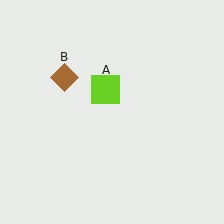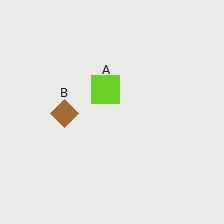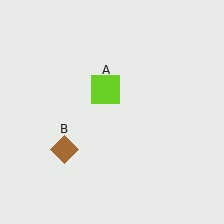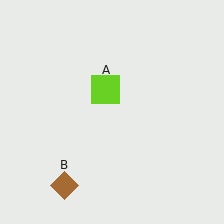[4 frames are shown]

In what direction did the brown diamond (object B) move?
The brown diamond (object B) moved down.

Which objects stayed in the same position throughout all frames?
Lime square (object A) remained stationary.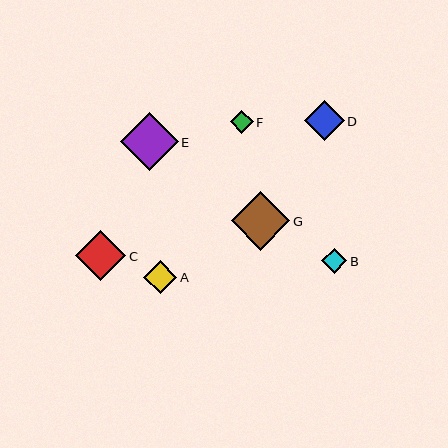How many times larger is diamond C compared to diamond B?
Diamond C is approximately 2.0 times the size of diamond B.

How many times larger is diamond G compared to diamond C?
Diamond G is approximately 1.2 times the size of diamond C.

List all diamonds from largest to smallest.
From largest to smallest: G, E, C, D, A, B, F.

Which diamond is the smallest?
Diamond F is the smallest with a size of approximately 23 pixels.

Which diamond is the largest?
Diamond G is the largest with a size of approximately 59 pixels.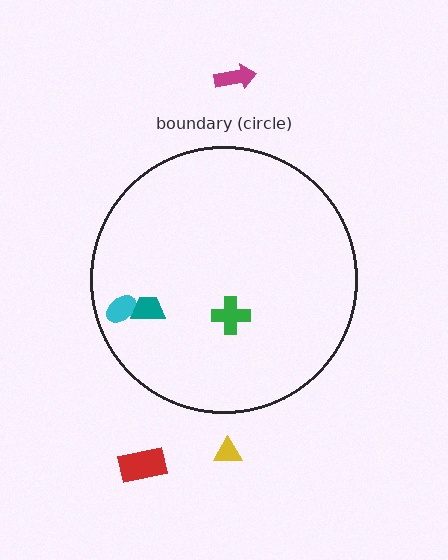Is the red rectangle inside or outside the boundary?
Outside.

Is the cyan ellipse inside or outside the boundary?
Inside.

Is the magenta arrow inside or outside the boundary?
Outside.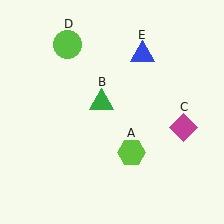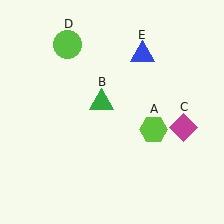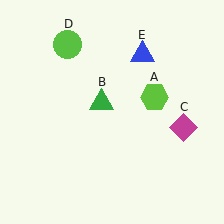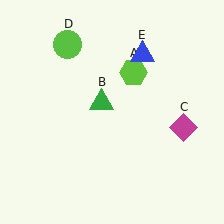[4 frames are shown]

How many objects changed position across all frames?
1 object changed position: lime hexagon (object A).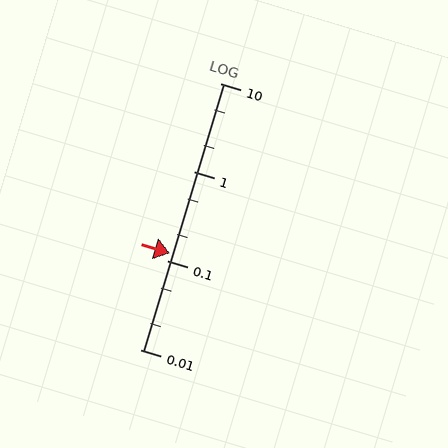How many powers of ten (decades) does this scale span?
The scale spans 3 decades, from 0.01 to 10.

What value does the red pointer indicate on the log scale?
The pointer indicates approximately 0.12.